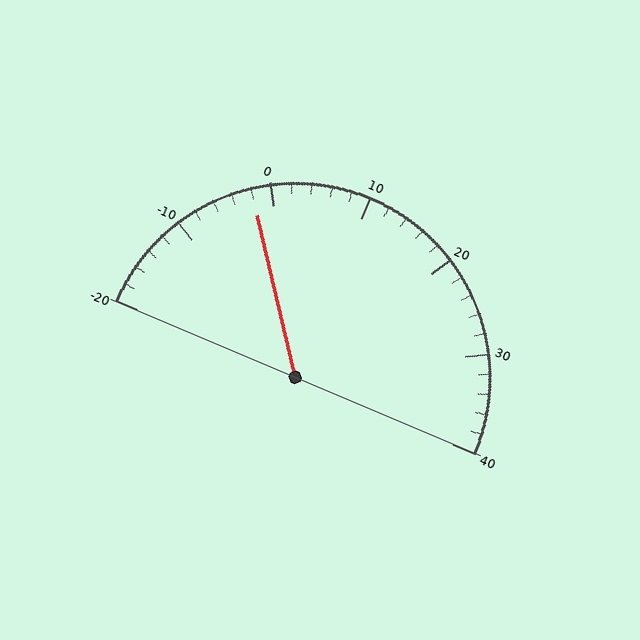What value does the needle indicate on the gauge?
The needle indicates approximately -2.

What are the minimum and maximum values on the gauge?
The gauge ranges from -20 to 40.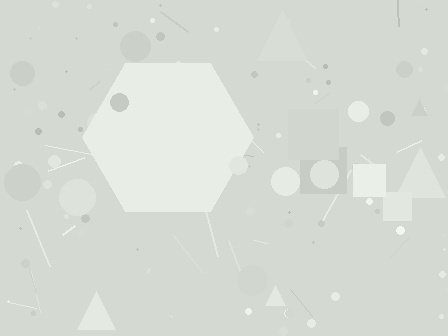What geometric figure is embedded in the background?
A hexagon is embedded in the background.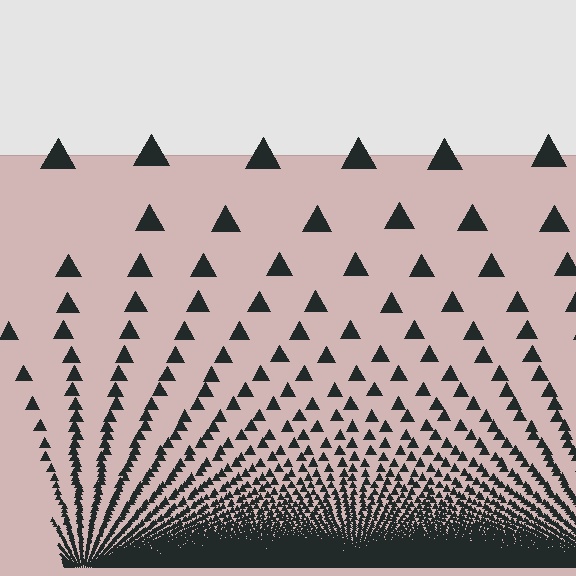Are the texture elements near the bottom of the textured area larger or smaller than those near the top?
Smaller. The gradient is inverted — elements near the bottom are smaller and denser.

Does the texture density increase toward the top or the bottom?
Density increases toward the bottom.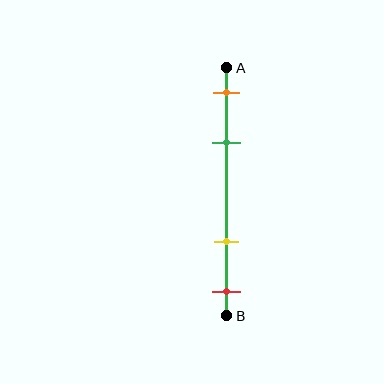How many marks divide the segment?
There are 4 marks dividing the segment.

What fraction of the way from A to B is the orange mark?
The orange mark is approximately 10% (0.1) of the way from A to B.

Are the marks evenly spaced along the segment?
No, the marks are not evenly spaced.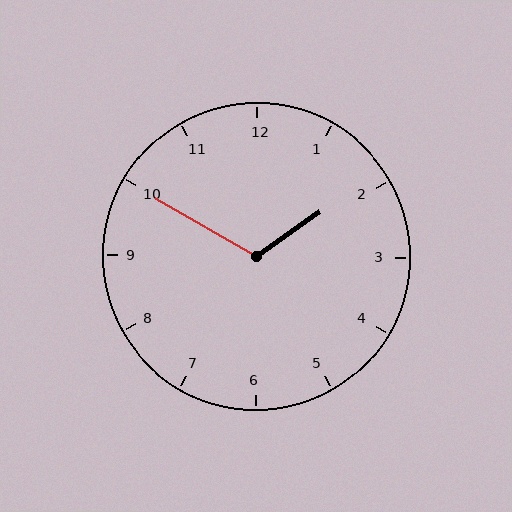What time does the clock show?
1:50.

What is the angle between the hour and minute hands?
Approximately 115 degrees.